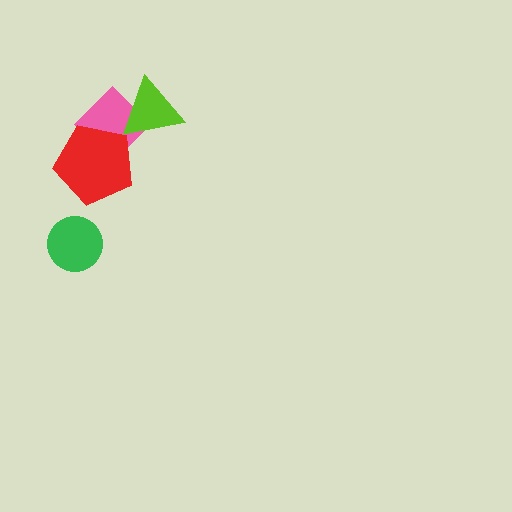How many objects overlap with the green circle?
0 objects overlap with the green circle.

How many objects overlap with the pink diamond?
2 objects overlap with the pink diamond.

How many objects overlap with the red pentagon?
1 object overlaps with the red pentagon.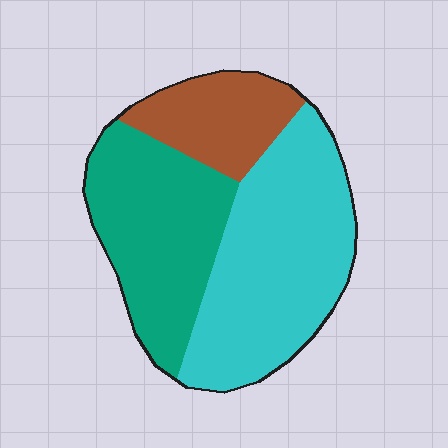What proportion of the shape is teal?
Teal takes up between a quarter and a half of the shape.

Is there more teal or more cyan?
Cyan.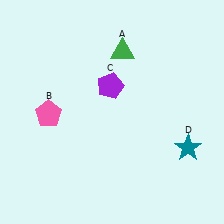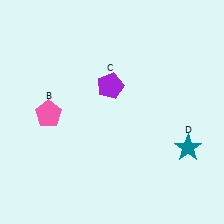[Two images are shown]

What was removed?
The green triangle (A) was removed in Image 2.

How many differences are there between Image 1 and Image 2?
There is 1 difference between the two images.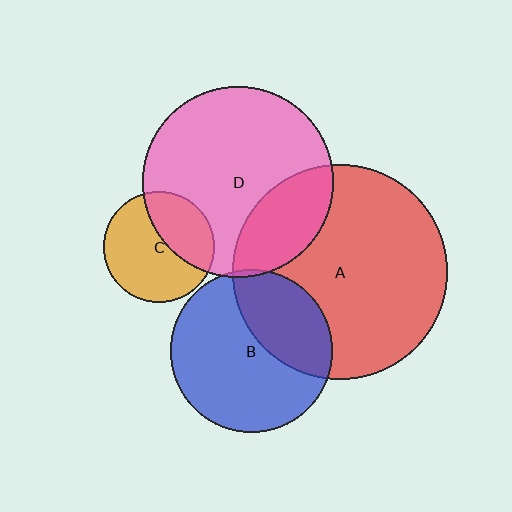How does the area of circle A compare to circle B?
Approximately 1.8 times.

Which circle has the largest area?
Circle A (red).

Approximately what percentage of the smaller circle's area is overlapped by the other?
Approximately 35%.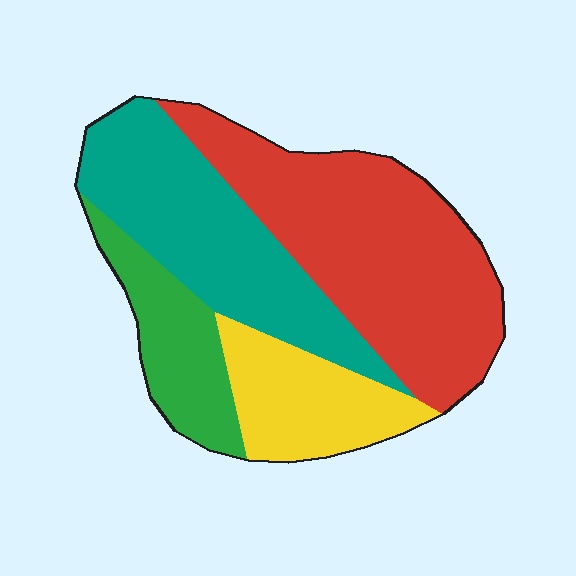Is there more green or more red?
Red.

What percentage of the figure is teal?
Teal covers about 30% of the figure.